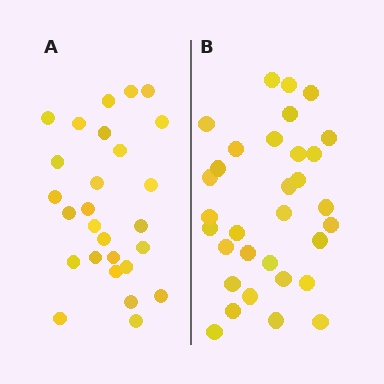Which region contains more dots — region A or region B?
Region B (the right region) has more dots.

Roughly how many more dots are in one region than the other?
Region B has about 5 more dots than region A.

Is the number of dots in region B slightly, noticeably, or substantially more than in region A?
Region B has only slightly more — the two regions are fairly close. The ratio is roughly 1.2 to 1.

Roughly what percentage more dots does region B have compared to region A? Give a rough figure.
About 20% more.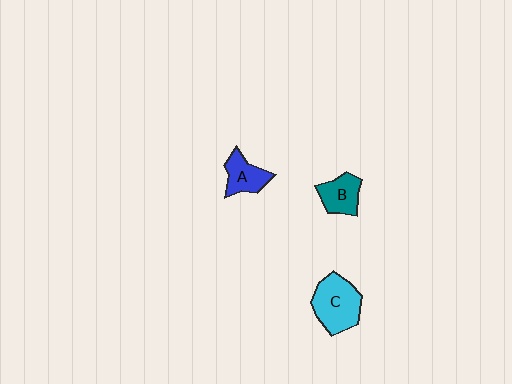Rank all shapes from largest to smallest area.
From largest to smallest: C (cyan), B (teal), A (blue).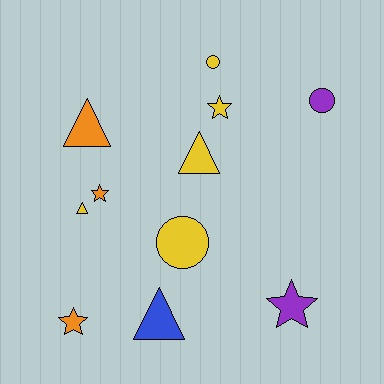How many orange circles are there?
There are no orange circles.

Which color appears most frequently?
Yellow, with 5 objects.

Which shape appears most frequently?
Star, with 4 objects.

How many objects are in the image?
There are 11 objects.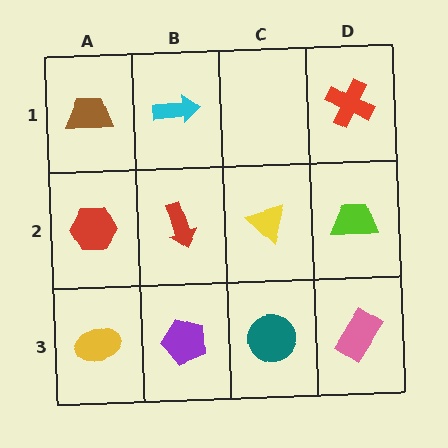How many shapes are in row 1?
3 shapes.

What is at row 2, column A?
A red hexagon.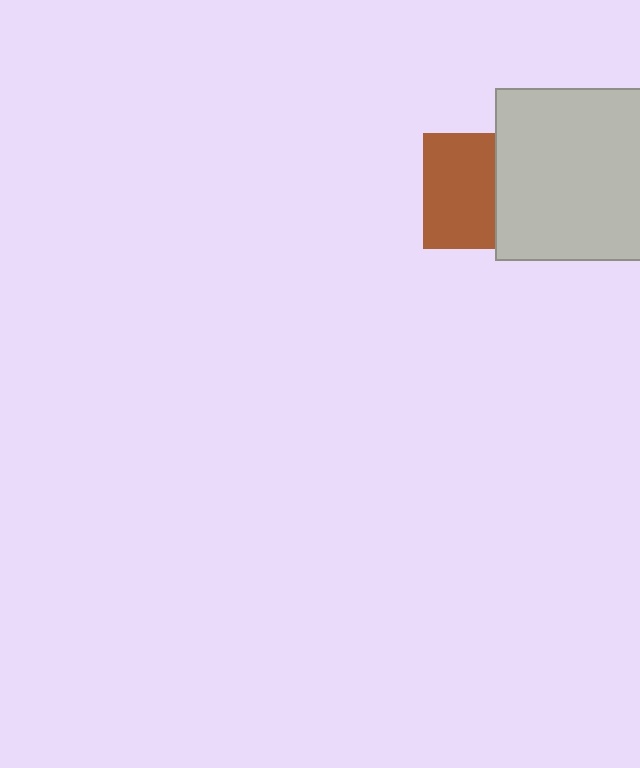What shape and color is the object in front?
The object in front is a light gray square.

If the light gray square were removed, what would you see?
You would see the complete brown square.